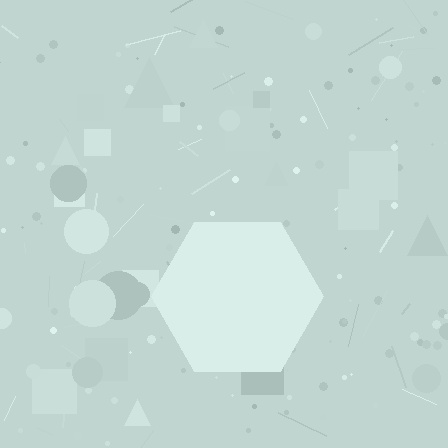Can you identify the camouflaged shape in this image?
The camouflaged shape is a hexagon.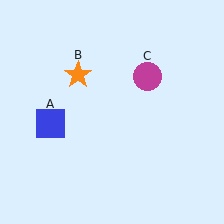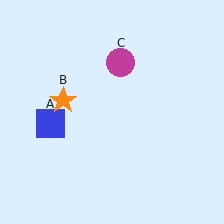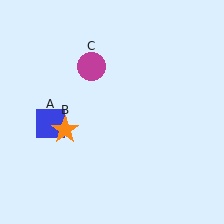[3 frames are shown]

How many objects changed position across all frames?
2 objects changed position: orange star (object B), magenta circle (object C).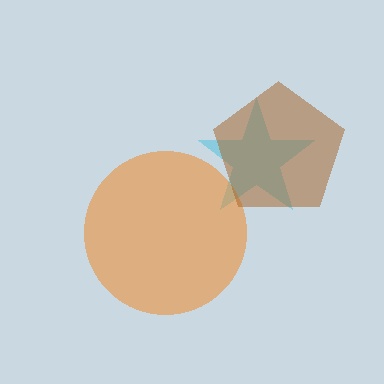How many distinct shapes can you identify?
There are 3 distinct shapes: a cyan star, an orange circle, a brown pentagon.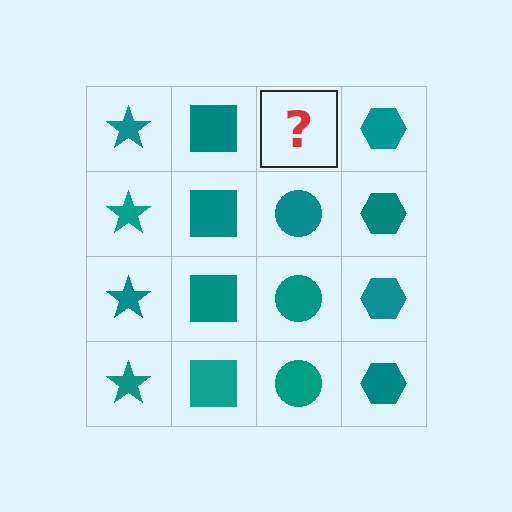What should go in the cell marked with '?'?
The missing cell should contain a teal circle.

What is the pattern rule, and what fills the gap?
The rule is that each column has a consistent shape. The gap should be filled with a teal circle.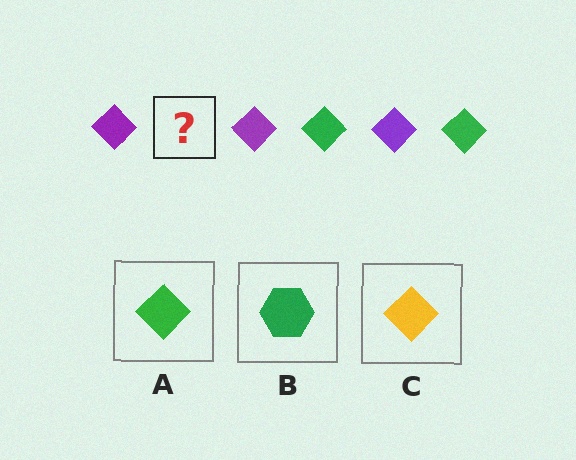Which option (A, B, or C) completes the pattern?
A.